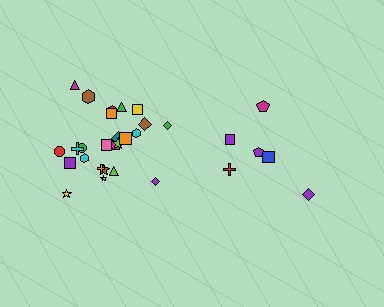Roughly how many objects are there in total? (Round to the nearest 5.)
Roughly 30 objects in total.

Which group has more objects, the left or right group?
The left group.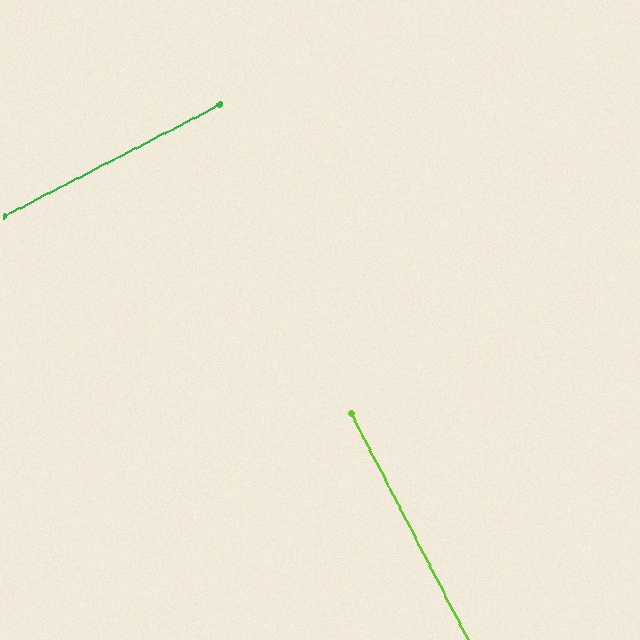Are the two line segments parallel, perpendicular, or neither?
Perpendicular — they meet at approximately 90°.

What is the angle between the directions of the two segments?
Approximately 90 degrees.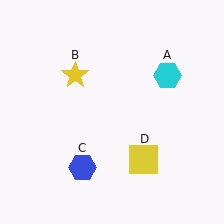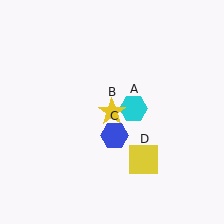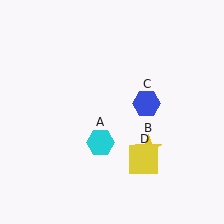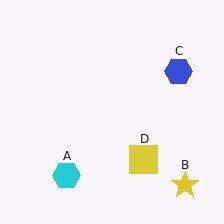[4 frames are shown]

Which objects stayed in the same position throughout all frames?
Yellow square (object D) remained stationary.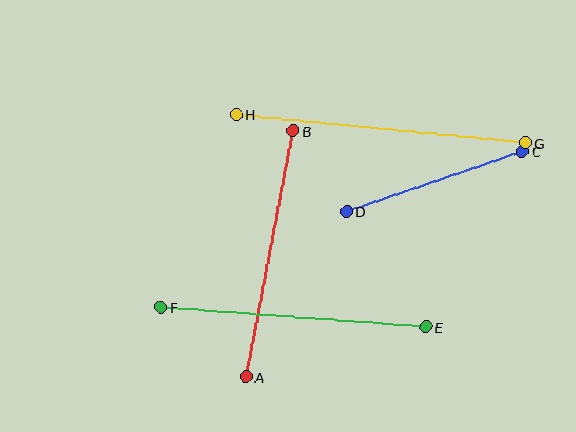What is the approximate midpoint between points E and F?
The midpoint is at approximately (293, 317) pixels.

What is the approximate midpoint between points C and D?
The midpoint is at approximately (435, 181) pixels.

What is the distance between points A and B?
The distance is approximately 251 pixels.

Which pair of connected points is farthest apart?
Points G and H are farthest apart.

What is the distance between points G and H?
The distance is approximately 290 pixels.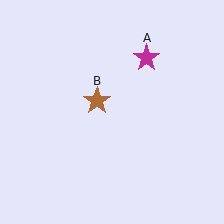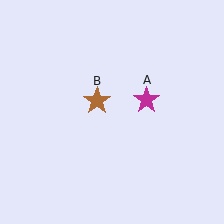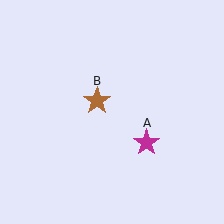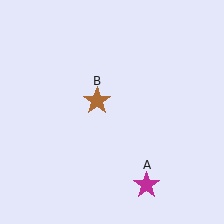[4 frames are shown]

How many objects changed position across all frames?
1 object changed position: magenta star (object A).